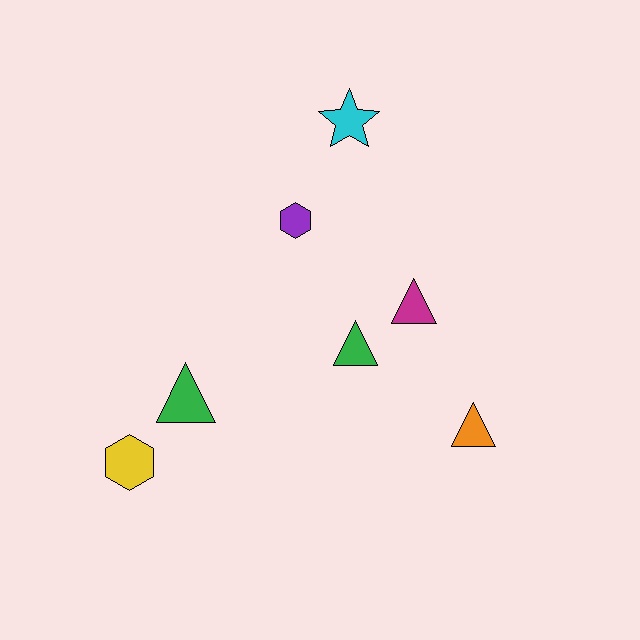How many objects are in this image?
There are 7 objects.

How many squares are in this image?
There are no squares.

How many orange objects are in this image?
There is 1 orange object.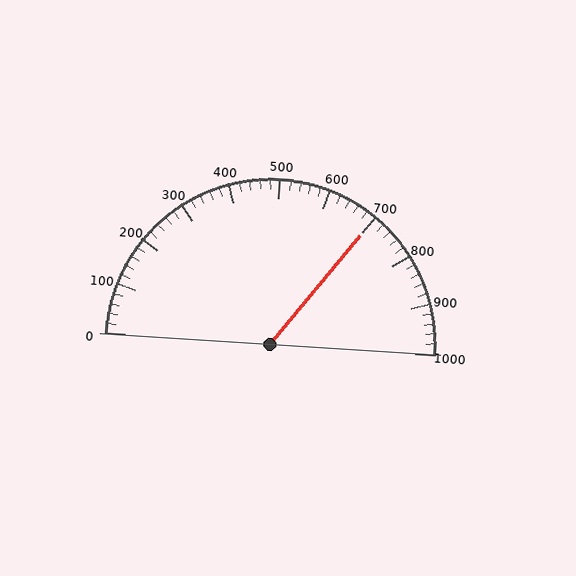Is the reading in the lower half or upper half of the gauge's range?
The reading is in the upper half of the range (0 to 1000).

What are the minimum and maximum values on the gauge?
The gauge ranges from 0 to 1000.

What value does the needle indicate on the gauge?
The needle indicates approximately 700.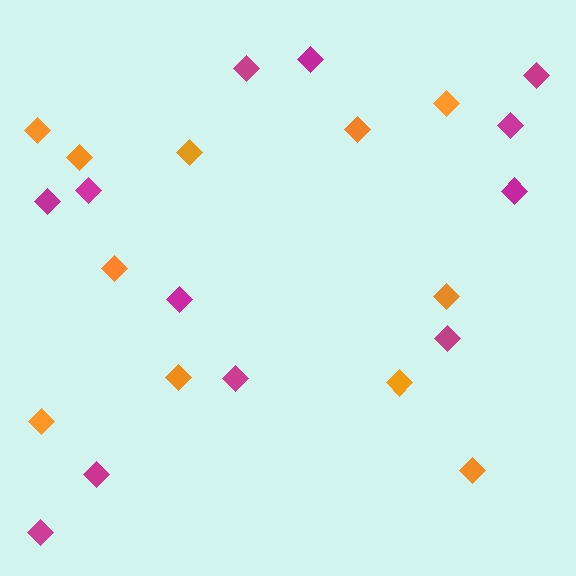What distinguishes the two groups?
There are 2 groups: one group of orange diamonds (11) and one group of magenta diamonds (12).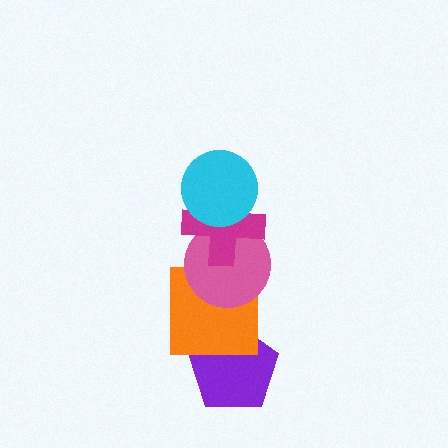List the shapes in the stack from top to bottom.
From top to bottom: the cyan circle, the magenta cross, the pink circle, the orange square, the purple pentagon.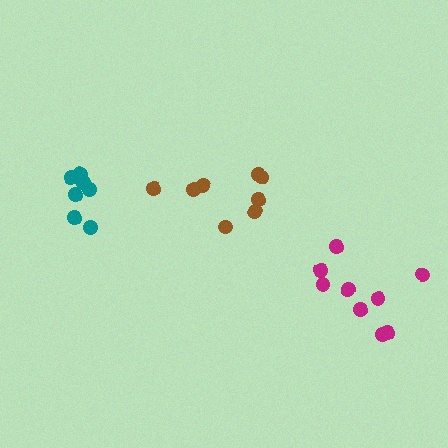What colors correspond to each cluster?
The clusters are colored: brown, teal, magenta.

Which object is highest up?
The brown cluster is topmost.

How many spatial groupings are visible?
There are 3 spatial groupings.